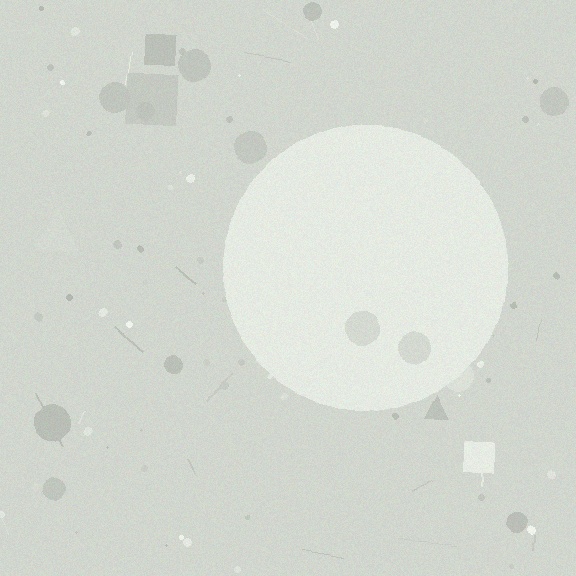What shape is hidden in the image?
A circle is hidden in the image.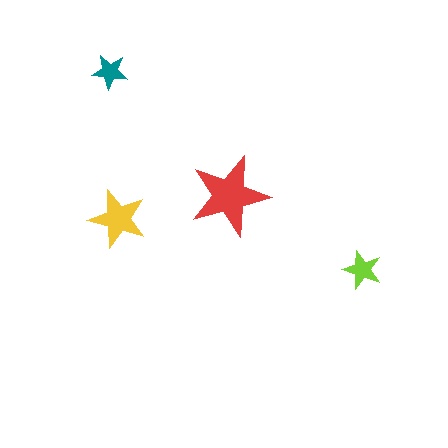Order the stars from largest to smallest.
the red one, the yellow one, the lime one, the teal one.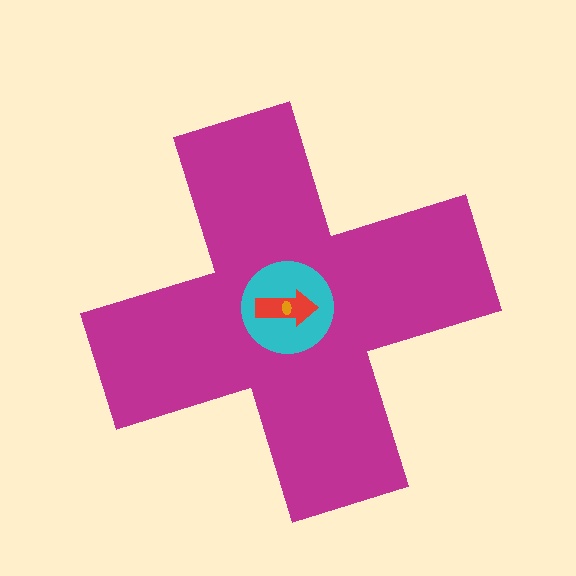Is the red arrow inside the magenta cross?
Yes.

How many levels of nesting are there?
4.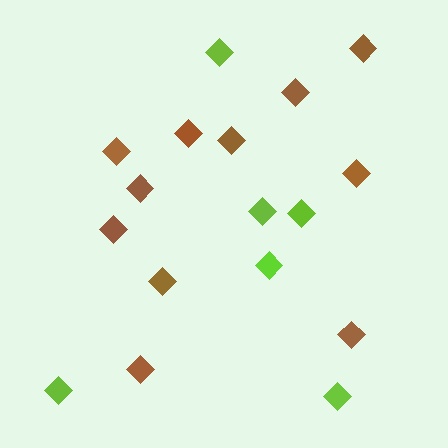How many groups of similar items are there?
There are 2 groups: one group of lime diamonds (6) and one group of brown diamonds (11).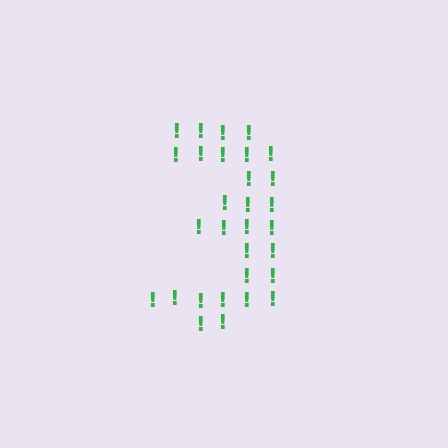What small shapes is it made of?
It is made of small exclamation marks.